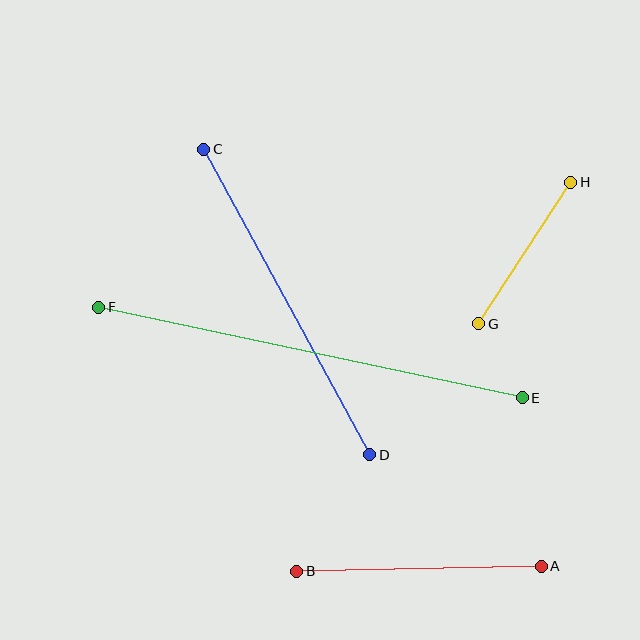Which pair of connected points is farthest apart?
Points E and F are farthest apart.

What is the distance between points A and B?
The distance is approximately 244 pixels.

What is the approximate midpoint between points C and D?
The midpoint is at approximately (287, 302) pixels.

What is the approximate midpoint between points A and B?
The midpoint is at approximately (419, 569) pixels.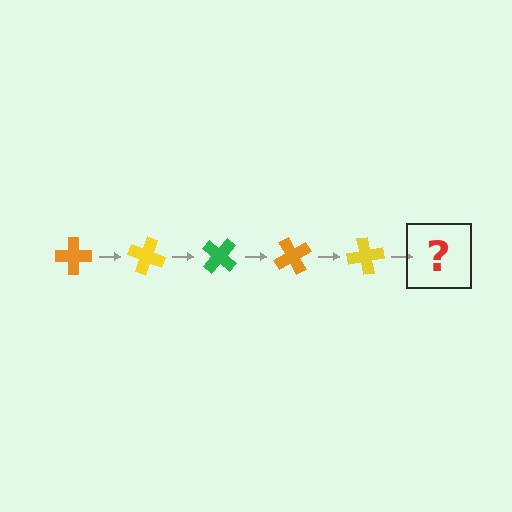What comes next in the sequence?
The next element should be a green cross, rotated 100 degrees from the start.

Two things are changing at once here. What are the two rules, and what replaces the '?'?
The two rules are that it rotates 20 degrees each step and the color cycles through orange, yellow, and green. The '?' should be a green cross, rotated 100 degrees from the start.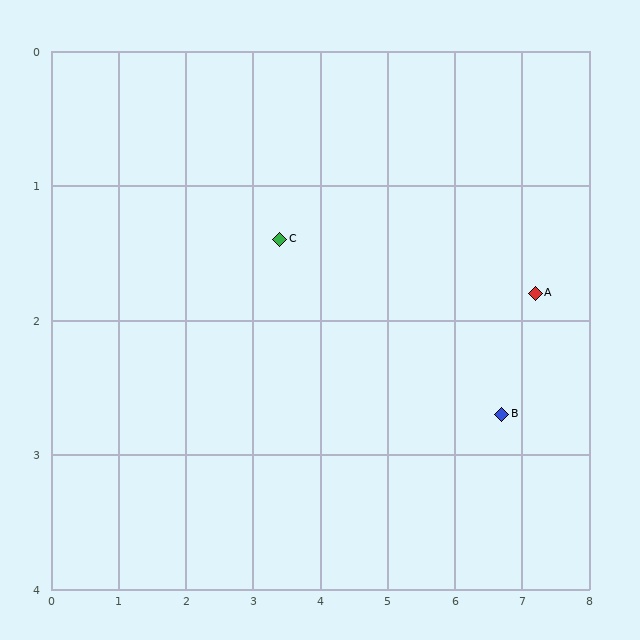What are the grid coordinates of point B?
Point B is at approximately (6.7, 2.7).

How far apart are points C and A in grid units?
Points C and A are about 3.8 grid units apart.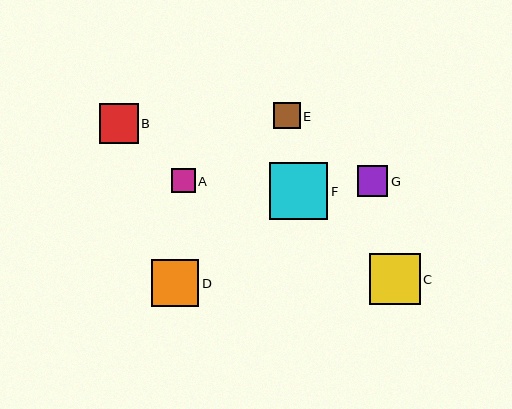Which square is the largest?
Square F is the largest with a size of approximately 58 pixels.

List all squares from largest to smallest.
From largest to smallest: F, C, D, B, G, E, A.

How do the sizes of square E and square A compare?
Square E and square A are approximately the same size.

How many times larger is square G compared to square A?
Square G is approximately 1.3 times the size of square A.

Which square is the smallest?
Square A is the smallest with a size of approximately 24 pixels.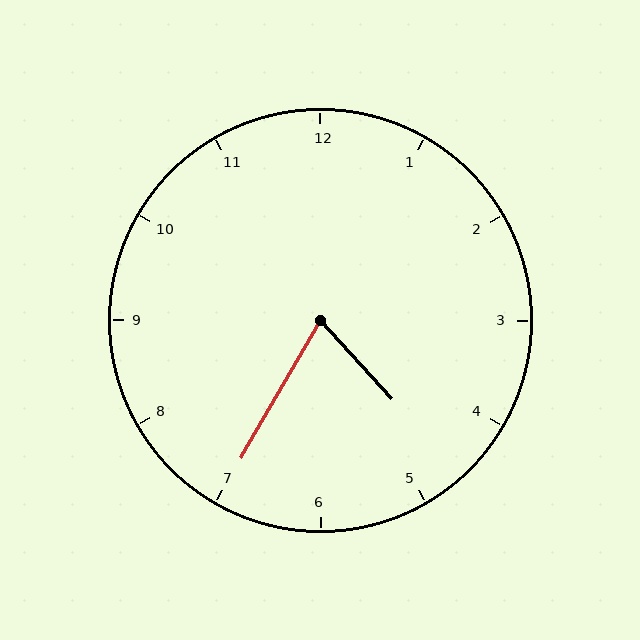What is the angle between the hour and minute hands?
Approximately 72 degrees.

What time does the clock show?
4:35.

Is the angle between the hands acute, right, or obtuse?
It is acute.